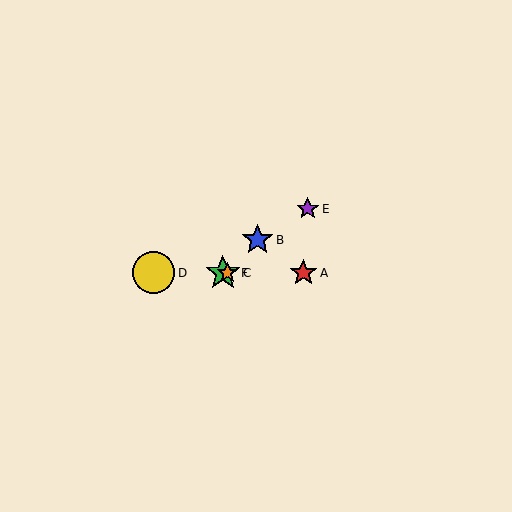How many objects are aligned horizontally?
4 objects (A, C, D, F) are aligned horizontally.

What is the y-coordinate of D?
Object D is at y≈273.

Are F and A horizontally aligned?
Yes, both are at y≈273.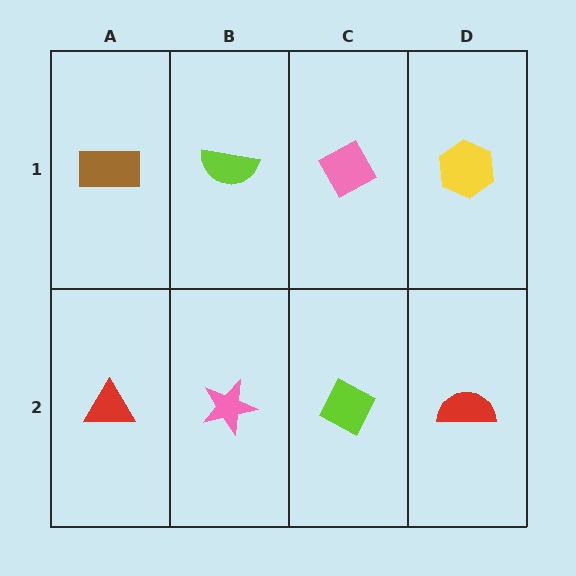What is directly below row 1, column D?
A red semicircle.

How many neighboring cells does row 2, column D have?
2.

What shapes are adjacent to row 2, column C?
A pink diamond (row 1, column C), a pink star (row 2, column B), a red semicircle (row 2, column D).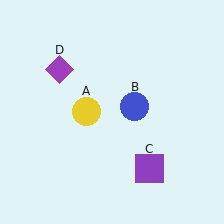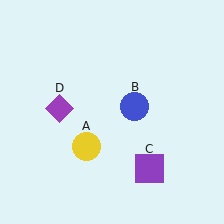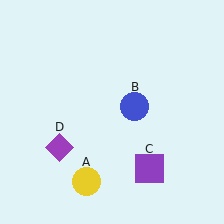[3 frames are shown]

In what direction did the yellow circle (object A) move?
The yellow circle (object A) moved down.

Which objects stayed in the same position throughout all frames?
Blue circle (object B) and purple square (object C) remained stationary.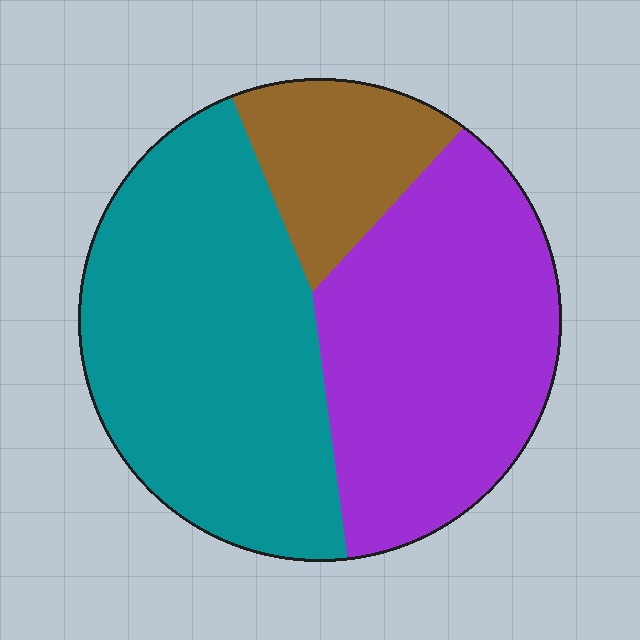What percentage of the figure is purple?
Purple covers about 40% of the figure.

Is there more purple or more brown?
Purple.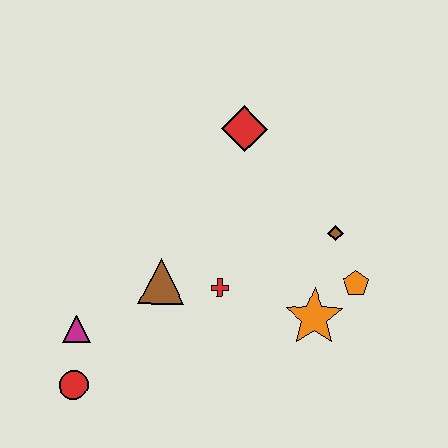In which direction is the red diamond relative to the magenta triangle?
The red diamond is above the magenta triangle.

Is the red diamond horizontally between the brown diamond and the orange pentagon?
No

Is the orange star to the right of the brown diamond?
No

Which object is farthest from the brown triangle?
The orange pentagon is farthest from the brown triangle.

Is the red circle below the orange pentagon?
Yes